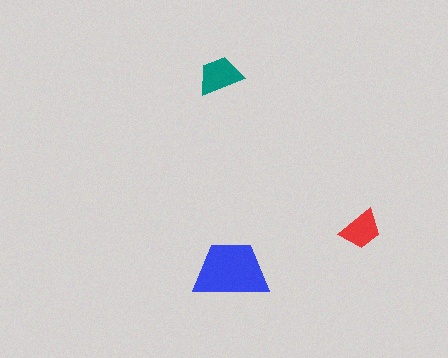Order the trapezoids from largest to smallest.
the blue one, the teal one, the red one.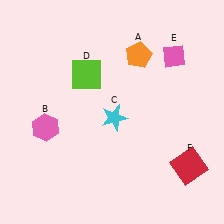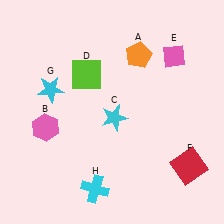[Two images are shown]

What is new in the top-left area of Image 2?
A cyan star (G) was added in the top-left area of Image 2.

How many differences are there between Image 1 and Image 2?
There are 2 differences between the two images.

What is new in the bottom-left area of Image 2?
A cyan cross (H) was added in the bottom-left area of Image 2.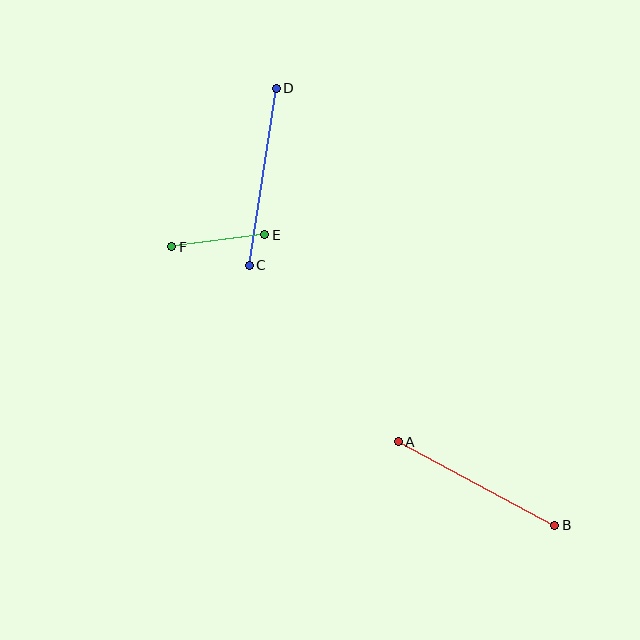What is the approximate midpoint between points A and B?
The midpoint is at approximately (476, 484) pixels.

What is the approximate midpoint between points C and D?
The midpoint is at approximately (263, 177) pixels.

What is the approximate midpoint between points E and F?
The midpoint is at approximately (218, 241) pixels.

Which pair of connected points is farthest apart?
Points C and D are farthest apart.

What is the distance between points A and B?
The distance is approximately 178 pixels.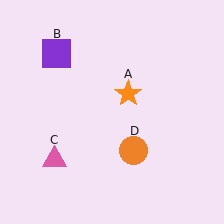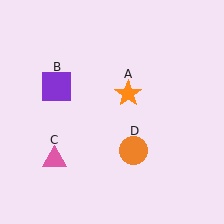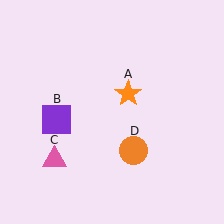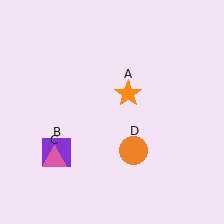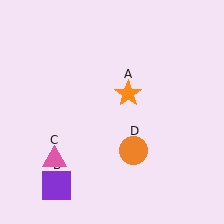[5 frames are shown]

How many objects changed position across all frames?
1 object changed position: purple square (object B).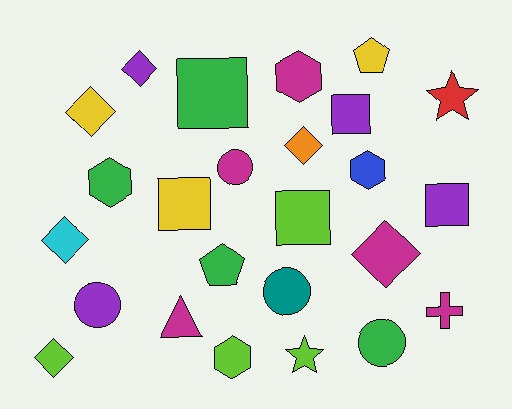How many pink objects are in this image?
There are no pink objects.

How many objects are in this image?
There are 25 objects.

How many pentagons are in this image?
There are 2 pentagons.